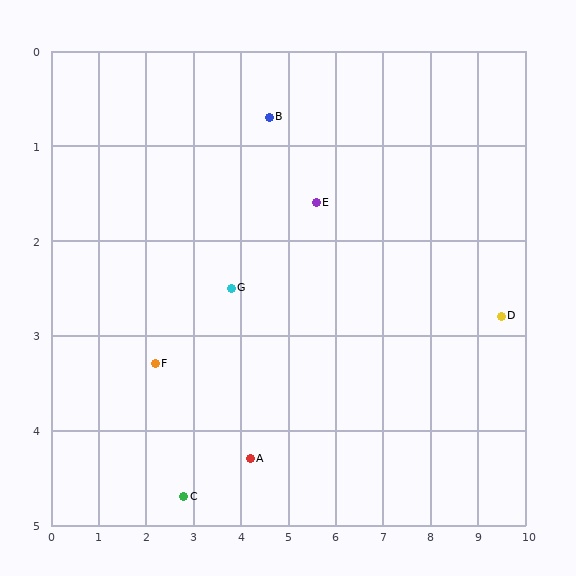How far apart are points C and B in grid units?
Points C and B are about 4.4 grid units apart.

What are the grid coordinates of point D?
Point D is at approximately (9.5, 2.8).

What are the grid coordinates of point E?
Point E is at approximately (5.6, 1.6).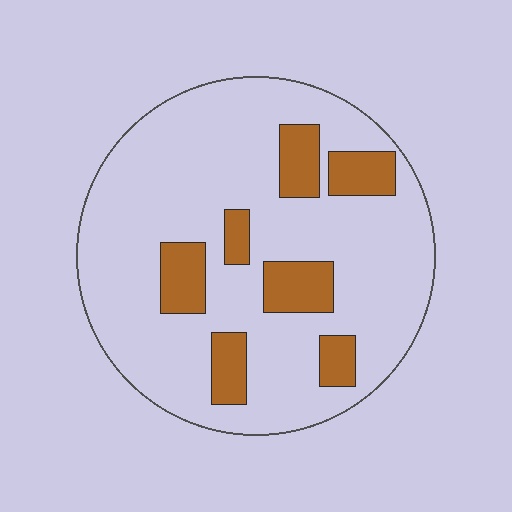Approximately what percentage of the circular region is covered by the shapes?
Approximately 20%.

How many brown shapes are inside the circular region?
7.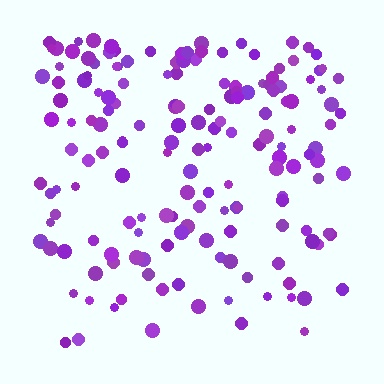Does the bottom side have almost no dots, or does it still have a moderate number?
Still a moderate number, just noticeably fewer than the top.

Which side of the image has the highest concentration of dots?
The top.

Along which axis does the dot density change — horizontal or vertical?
Vertical.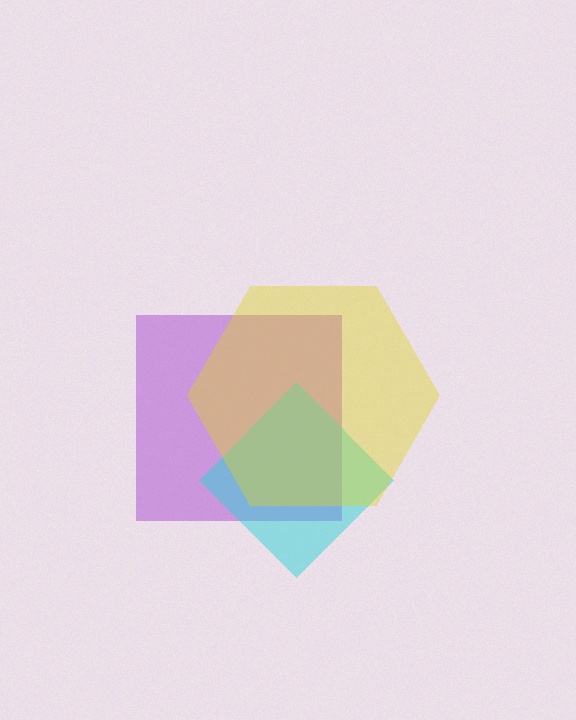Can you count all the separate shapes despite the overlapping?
Yes, there are 3 separate shapes.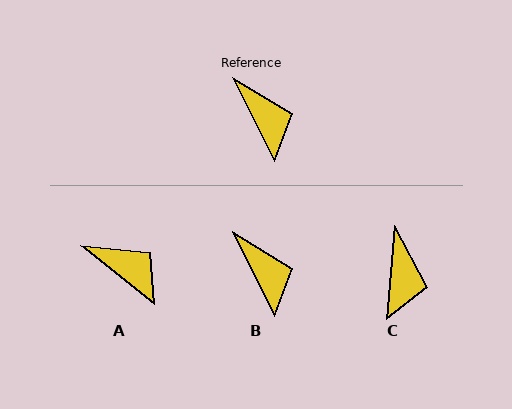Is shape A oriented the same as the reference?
No, it is off by about 25 degrees.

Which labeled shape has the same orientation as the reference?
B.